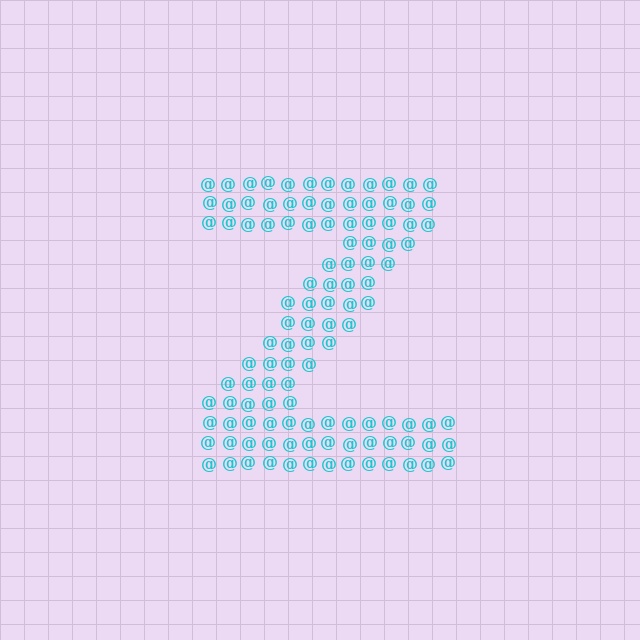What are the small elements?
The small elements are at signs.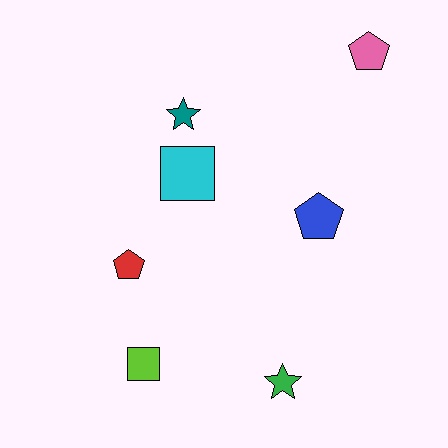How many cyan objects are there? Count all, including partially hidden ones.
There is 1 cyan object.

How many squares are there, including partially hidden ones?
There are 2 squares.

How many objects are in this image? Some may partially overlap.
There are 7 objects.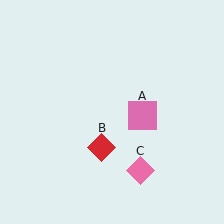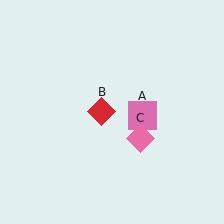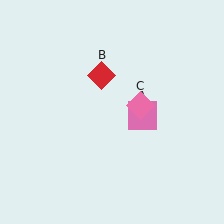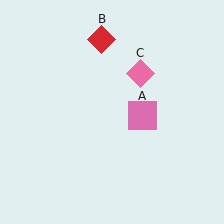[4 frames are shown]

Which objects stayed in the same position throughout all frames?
Pink square (object A) remained stationary.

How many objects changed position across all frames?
2 objects changed position: red diamond (object B), pink diamond (object C).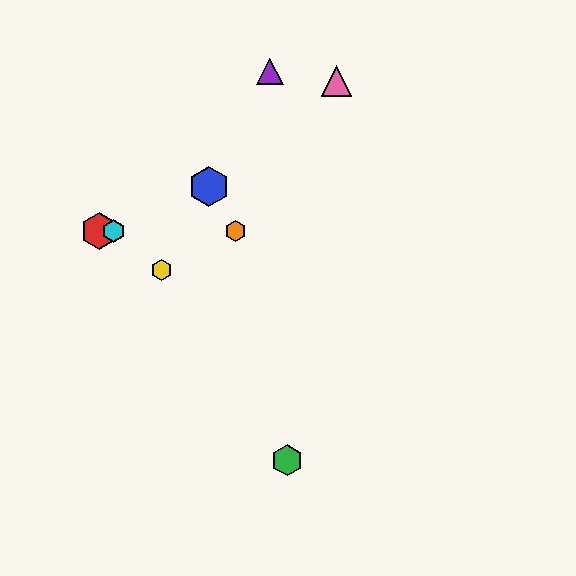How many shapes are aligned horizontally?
3 shapes (the red hexagon, the orange hexagon, the cyan hexagon) are aligned horizontally.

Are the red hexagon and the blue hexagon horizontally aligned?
No, the red hexagon is at y≈231 and the blue hexagon is at y≈186.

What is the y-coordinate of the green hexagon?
The green hexagon is at y≈460.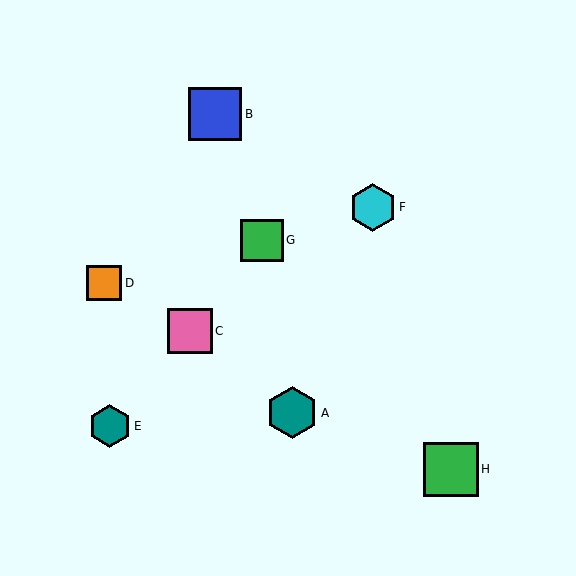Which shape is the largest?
The green square (labeled H) is the largest.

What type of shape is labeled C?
Shape C is a pink square.